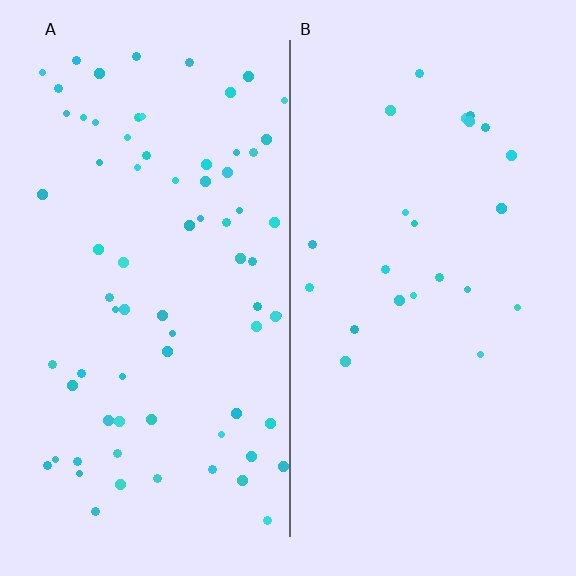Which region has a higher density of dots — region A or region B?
A (the left).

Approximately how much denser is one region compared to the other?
Approximately 3.2× — region A over region B.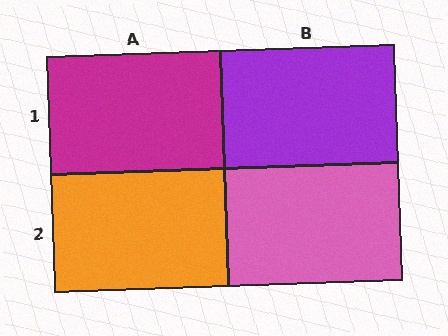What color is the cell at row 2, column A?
Orange.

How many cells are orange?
1 cell is orange.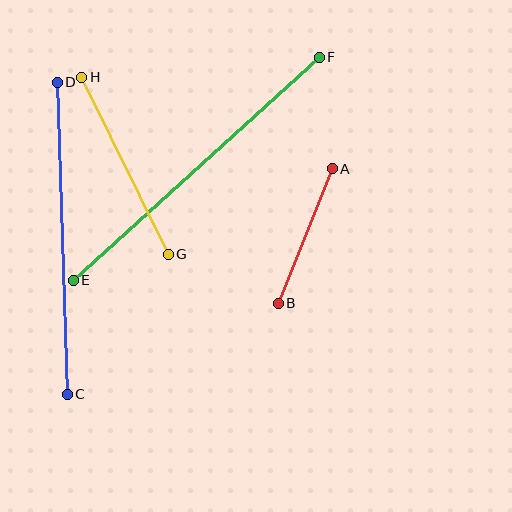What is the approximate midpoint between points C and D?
The midpoint is at approximately (62, 238) pixels.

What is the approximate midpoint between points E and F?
The midpoint is at approximately (196, 169) pixels.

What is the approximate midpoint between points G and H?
The midpoint is at approximately (125, 166) pixels.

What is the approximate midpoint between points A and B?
The midpoint is at approximately (305, 236) pixels.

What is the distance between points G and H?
The distance is approximately 197 pixels.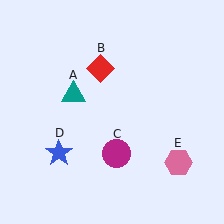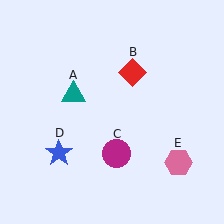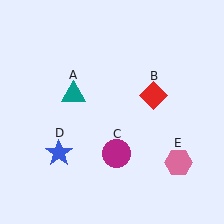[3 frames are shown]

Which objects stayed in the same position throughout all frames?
Teal triangle (object A) and magenta circle (object C) and blue star (object D) and pink hexagon (object E) remained stationary.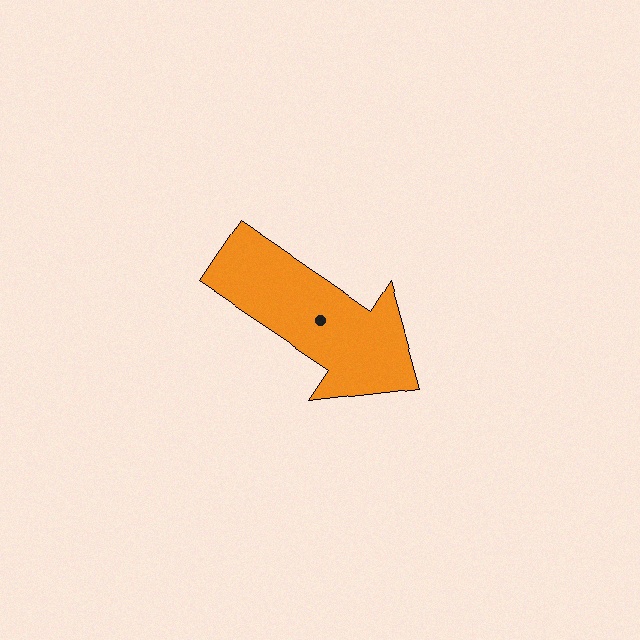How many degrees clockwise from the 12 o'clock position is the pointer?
Approximately 124 degrees.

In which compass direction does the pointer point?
Southeast.